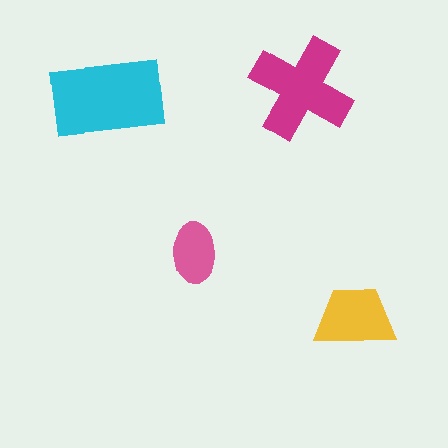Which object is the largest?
The cyan rectangle.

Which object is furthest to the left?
The cyan rectangle is leftmost.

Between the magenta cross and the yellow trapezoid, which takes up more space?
The magenta cross.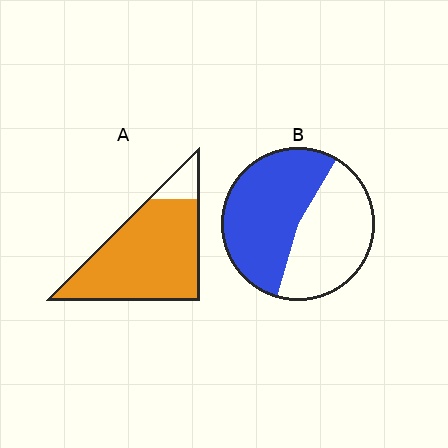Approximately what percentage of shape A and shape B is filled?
A is approximately 90% and B is approximately 55%.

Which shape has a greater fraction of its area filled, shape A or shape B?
Shape A.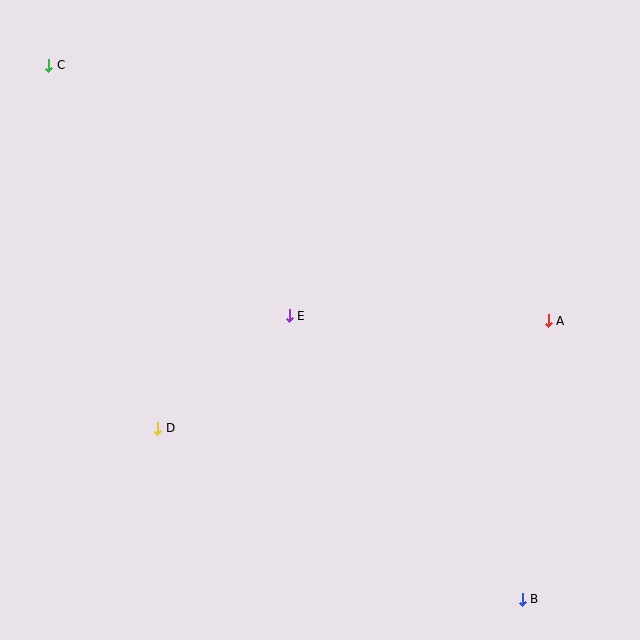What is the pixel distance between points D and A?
The distance between D and A is 405 pixels.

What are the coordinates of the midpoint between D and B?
The midpoint between D and B is at (340, 514).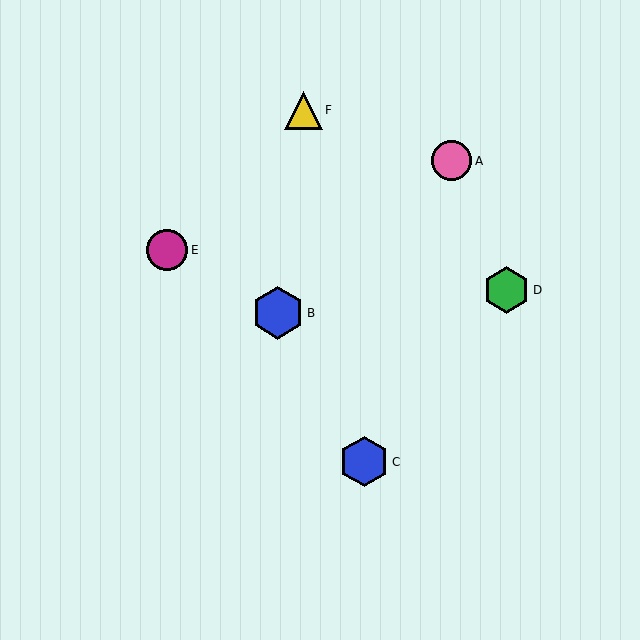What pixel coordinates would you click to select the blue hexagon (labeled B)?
Click at (278, 313) to select the blue hexagon B.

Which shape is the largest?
The blue hexagon (labeled B) is the largest.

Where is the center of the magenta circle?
The center of the magenta circle is at (167, 250).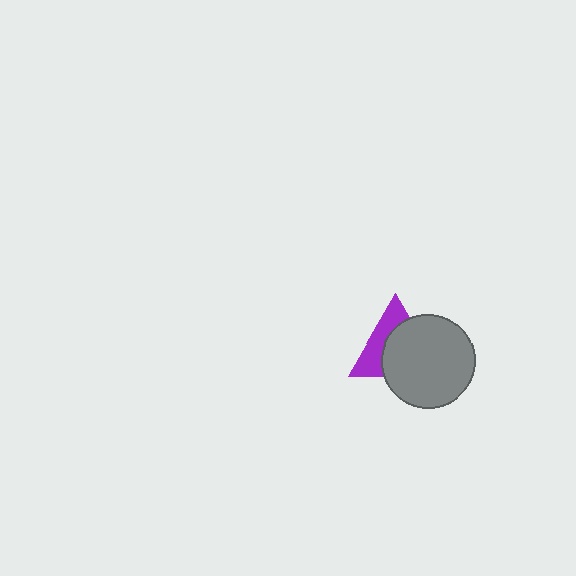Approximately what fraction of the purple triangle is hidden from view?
Roughly 59% of the purple triangle is hidden behind the gray circle.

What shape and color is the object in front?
The object in front is a gray circle.